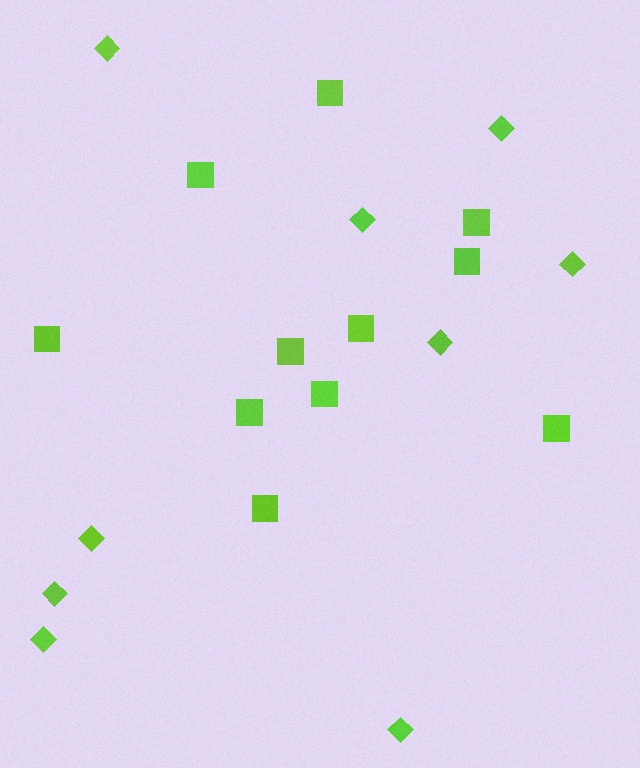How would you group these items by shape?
There are 2 groups: one group of diamonds (9) and one group of squares (11).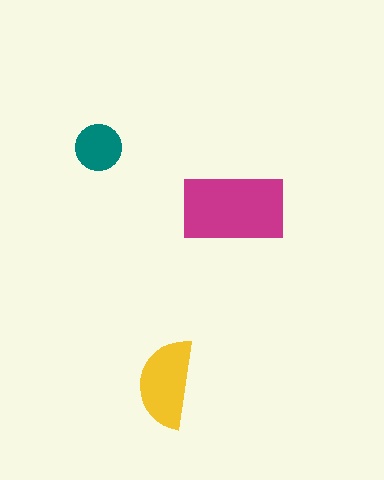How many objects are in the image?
There are 3 objects in the image.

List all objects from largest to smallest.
The magenta rectangle, the yellow semicircle, the teal circle.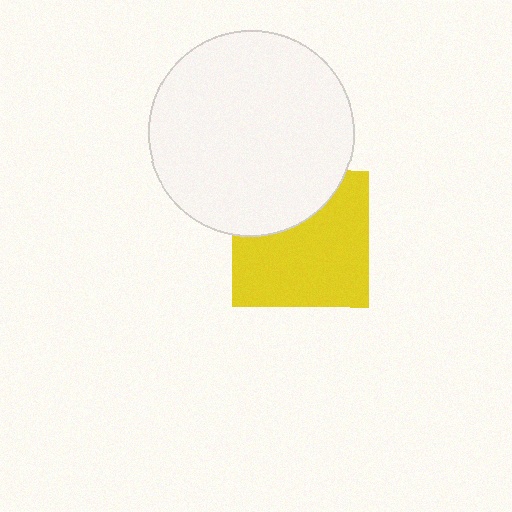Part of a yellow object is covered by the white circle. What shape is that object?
It is a square.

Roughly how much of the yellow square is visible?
Most of it is visible (roughly 68%).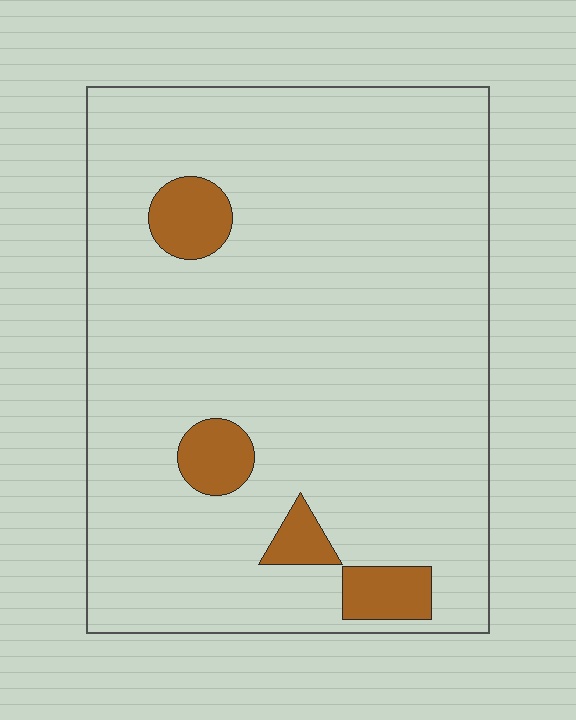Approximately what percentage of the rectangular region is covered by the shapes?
Approximately 10%.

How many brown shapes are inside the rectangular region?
4.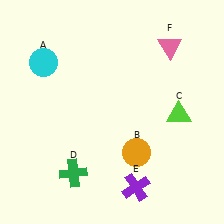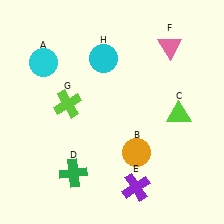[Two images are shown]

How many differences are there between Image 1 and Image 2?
There are 2 differences between the two images.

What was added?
A lime cross (G), a cyan circle (H) were added in Image 2.